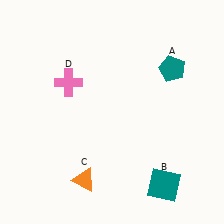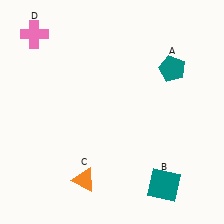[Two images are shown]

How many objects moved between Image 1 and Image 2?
1 object moved between the two images.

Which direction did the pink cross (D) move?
The pink cross (D) moved up.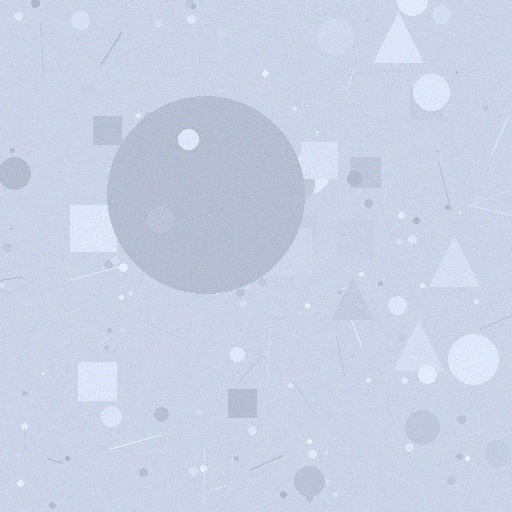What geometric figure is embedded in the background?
A circle is embedded in the background.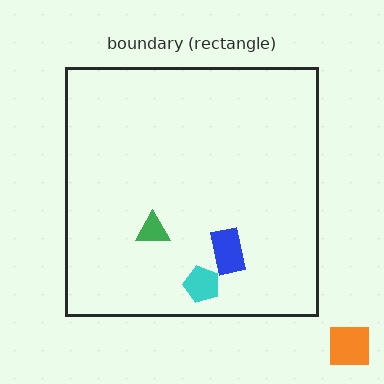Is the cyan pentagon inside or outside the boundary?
Inside.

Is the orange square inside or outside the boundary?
Outside.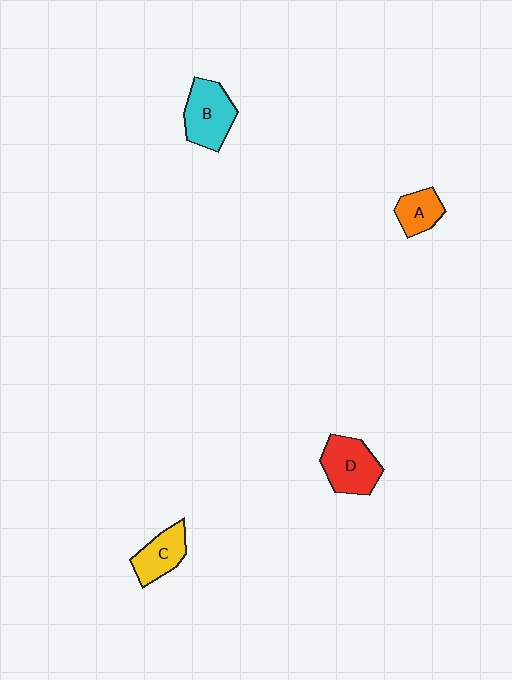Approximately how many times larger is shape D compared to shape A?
Approximately 1.6 times.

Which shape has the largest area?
Shape B (cyan).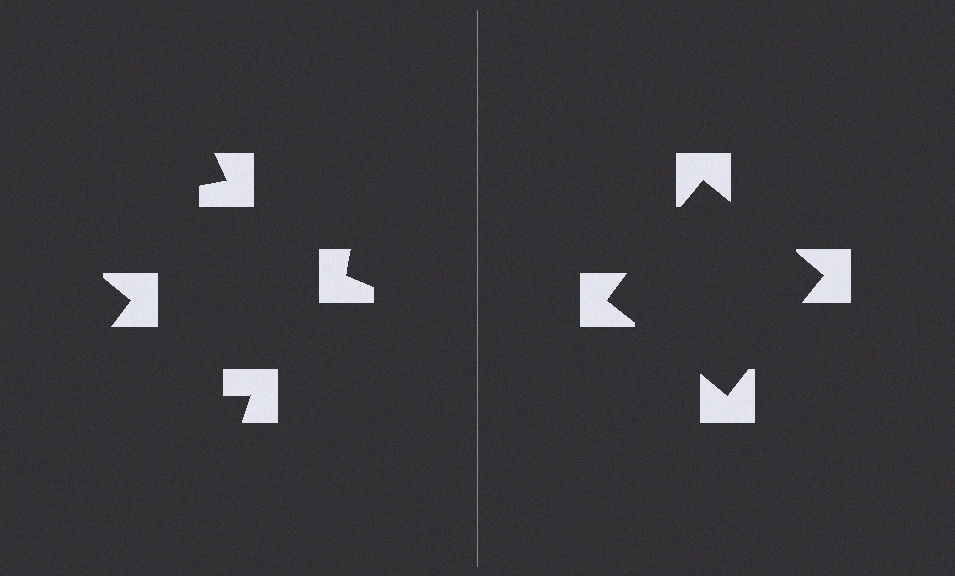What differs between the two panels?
The notched squares are positioned identically on both sides; only the wedge orientations differ. On the right they align to a square; on the left they are misaligned.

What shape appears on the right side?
An illusory square.